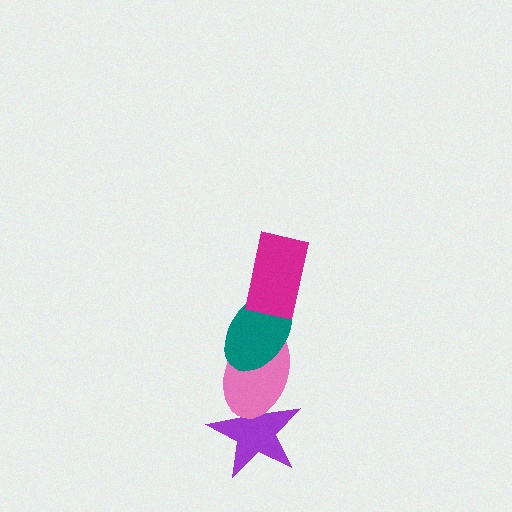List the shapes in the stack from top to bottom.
From top to bottom: the magenta rectangle, the teal ellipse, the pink ellipse, the purple star.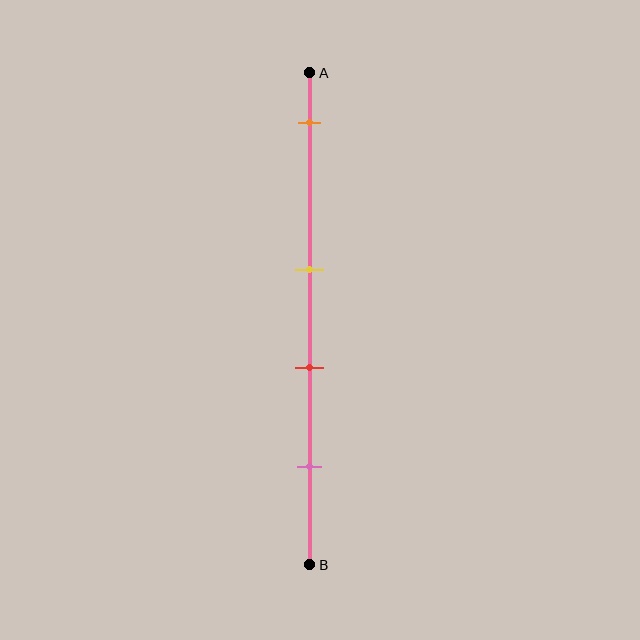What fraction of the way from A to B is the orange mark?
The orange mark is approximately 10% (0.1) of the way from A to B.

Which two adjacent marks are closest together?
The yellow and red marks are the closest adjacent pair.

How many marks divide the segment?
There are 4 marks dividing the segment.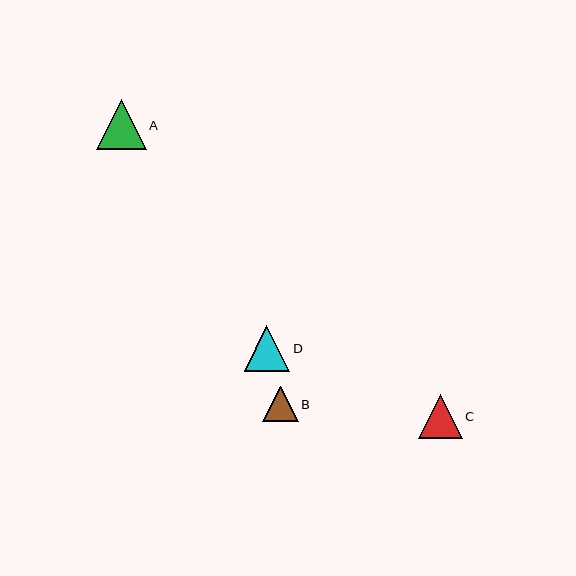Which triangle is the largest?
Triangle A is the largest with a size of approximately 50 pixels.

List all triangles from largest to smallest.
From largest to smallest: A, D, C, B.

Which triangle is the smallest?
Triangle B is the smallest with a size of approximately 35 pixels.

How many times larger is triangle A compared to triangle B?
Triangle A is approximately 1.4 times the size of triangle B.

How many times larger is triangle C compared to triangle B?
Triangle C is approximately 1.2 times the size of triangle B.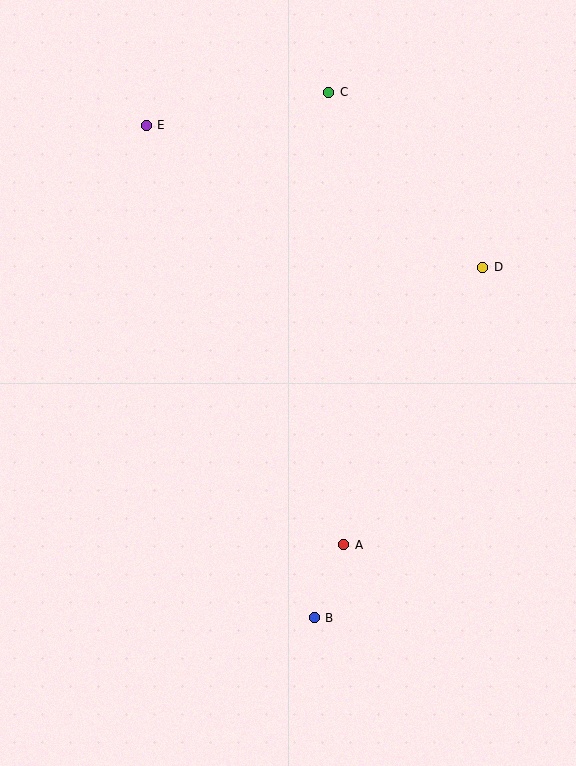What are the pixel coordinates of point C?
Point C is at (329, 92).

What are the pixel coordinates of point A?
Point A is at (344, 545).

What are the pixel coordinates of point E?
Point E is at (146, 125).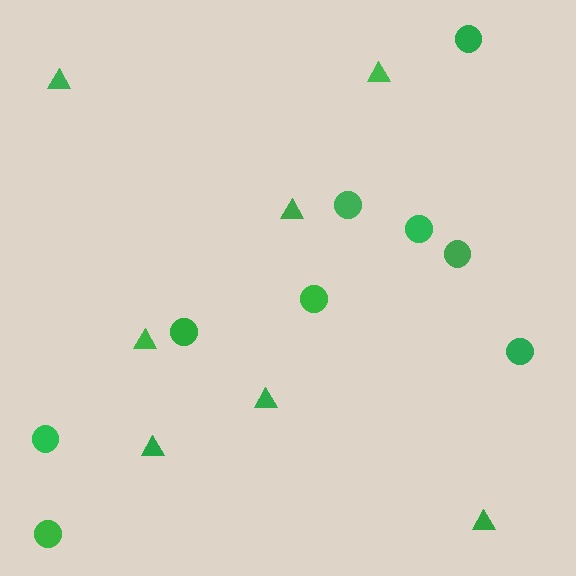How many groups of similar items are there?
There are 2 groups: one group of triangles (7) and one group of circles (9).